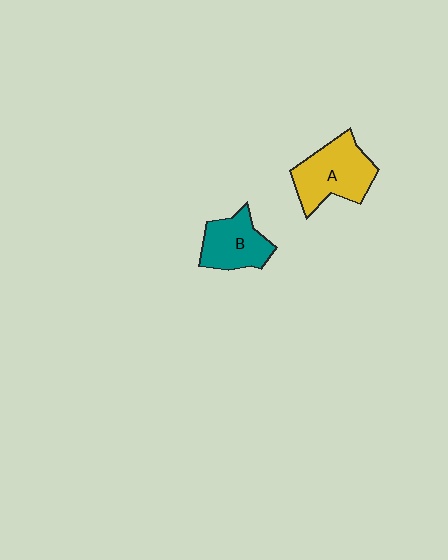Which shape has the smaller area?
Shape B (teal).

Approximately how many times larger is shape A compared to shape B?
Approximately 1.3 times.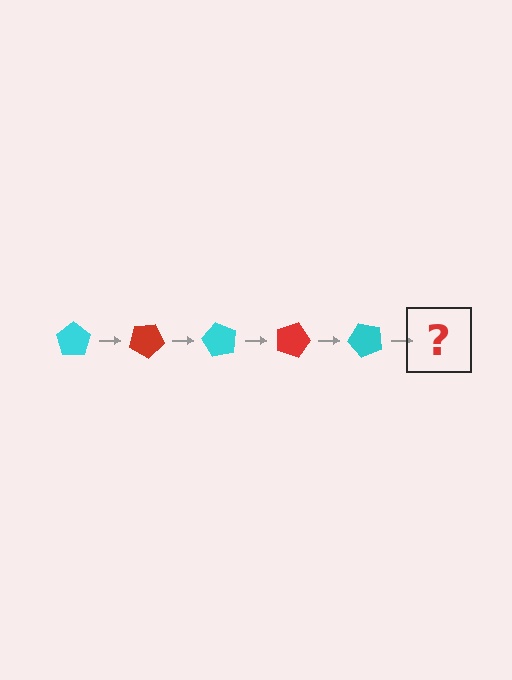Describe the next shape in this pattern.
It should be a red pentagon, rotated 150 degrees from the start.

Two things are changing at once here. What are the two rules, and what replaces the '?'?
The two rules are that it rotates 30 degrees each step and the color cycles through cyan and red. The '?' should be a red pentagon, rotated 150 degrees from the start.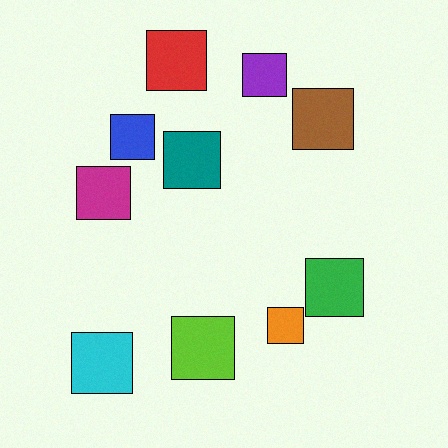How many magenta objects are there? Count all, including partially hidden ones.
There is 1 magenta object.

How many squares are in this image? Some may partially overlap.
There are 10 squares.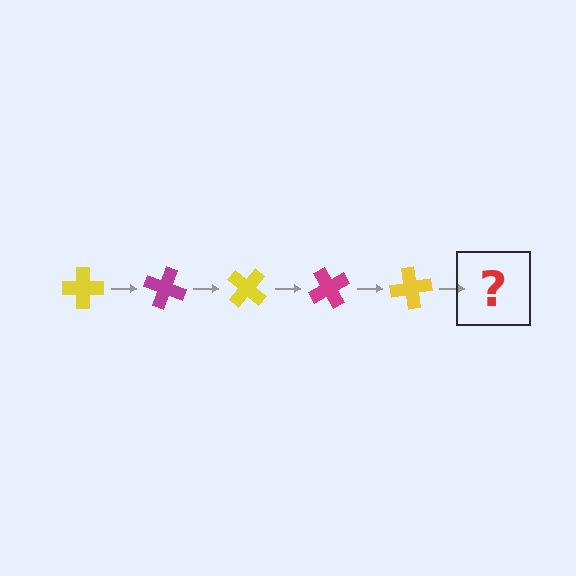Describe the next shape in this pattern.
It should be a magenta cross, rotated 100 degrees from the start.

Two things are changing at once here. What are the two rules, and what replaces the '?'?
The two rules are that it rotates 20 degrees each step and the color cycles through yellow and magenta. The '?' should be a magenta cross, rotated 100 degrees from the start.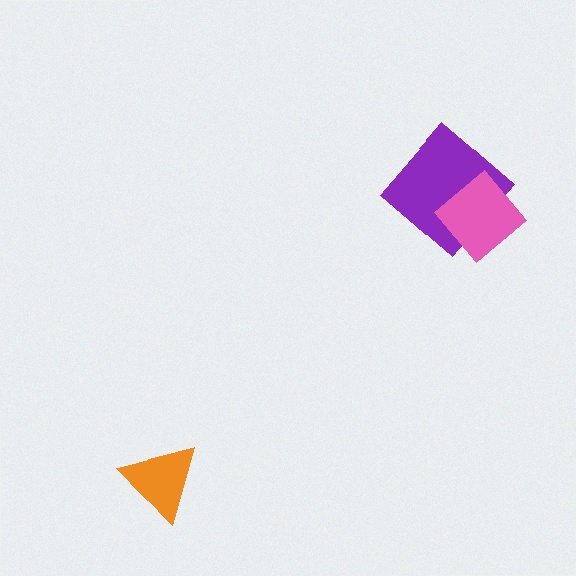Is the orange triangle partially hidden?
No, no other shape covers it.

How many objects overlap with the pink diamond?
1 object overlaps with the pink diamond.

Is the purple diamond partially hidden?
Yes, it is partially covered by another shape.